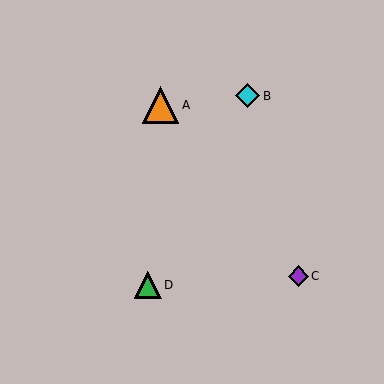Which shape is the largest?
The orange triangle (labeled A) is the largest.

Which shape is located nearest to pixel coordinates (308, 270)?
The purple diamond (labeled C) at (298, 276) is nearest to that location.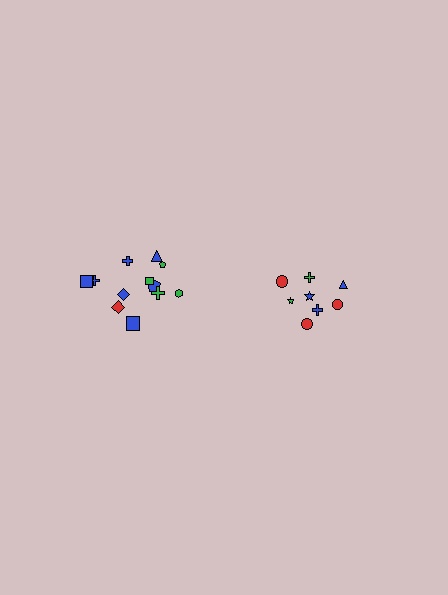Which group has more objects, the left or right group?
The left group.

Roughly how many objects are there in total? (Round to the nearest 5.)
Roughly 20 objects in total.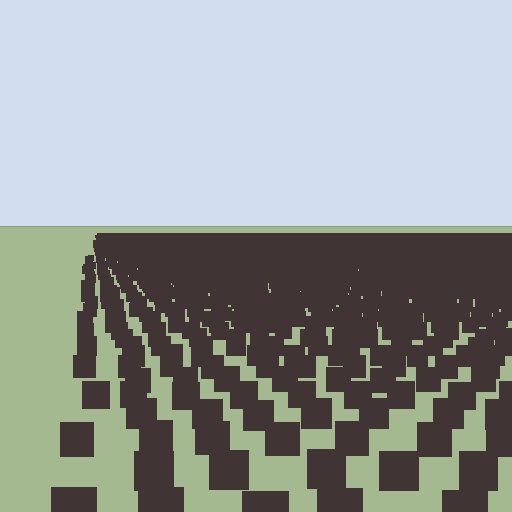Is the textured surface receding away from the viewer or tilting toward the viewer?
The surface is receding away from the viewer. Texture elements get smaller and denser toward the top.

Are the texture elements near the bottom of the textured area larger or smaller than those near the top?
Larger. Near the bottom, elements are closer to the viewer and appear at a bigger on-screen size.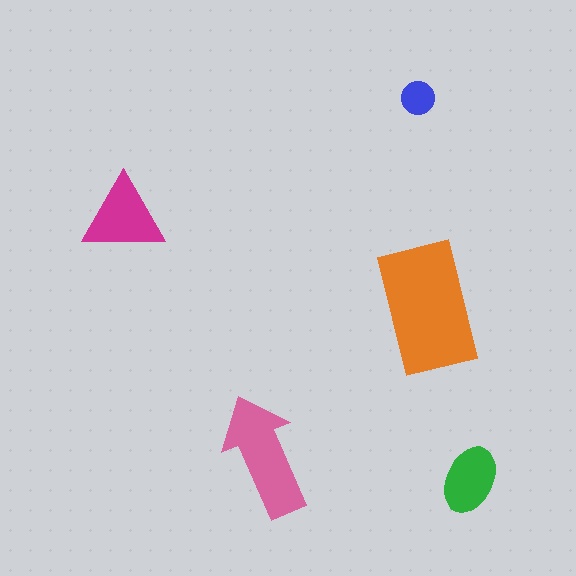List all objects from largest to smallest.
The orange rectangle, the pink arrow, the magenta triangle, the green ellipse, the blue circle.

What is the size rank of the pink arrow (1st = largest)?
2nd.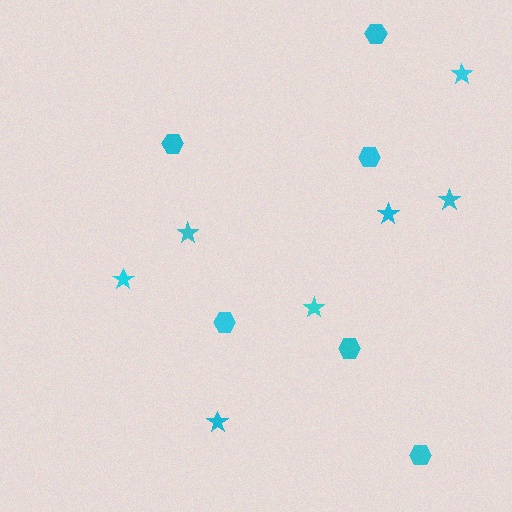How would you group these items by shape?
There are 2 groups: one group of stars (7) and one group of hexagons (6).